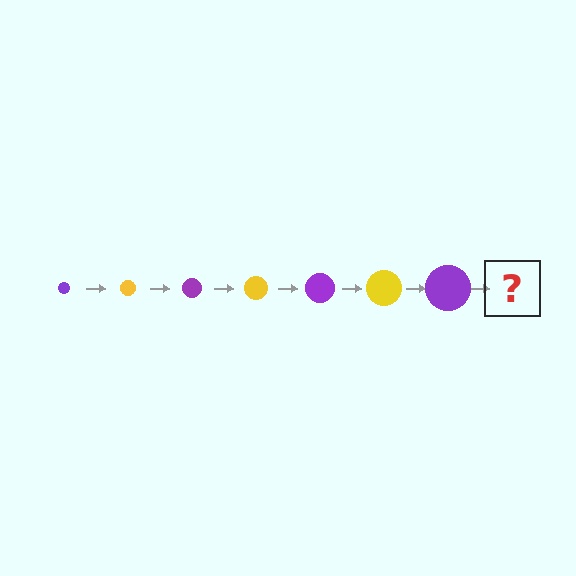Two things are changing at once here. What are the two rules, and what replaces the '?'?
The two rules are that the circle grows larger each step and the color cycles through purple and yellow. The '?' should be a yellow circle, larger than the previous one.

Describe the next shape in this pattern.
It should be a yellow circle, larger than the previous one.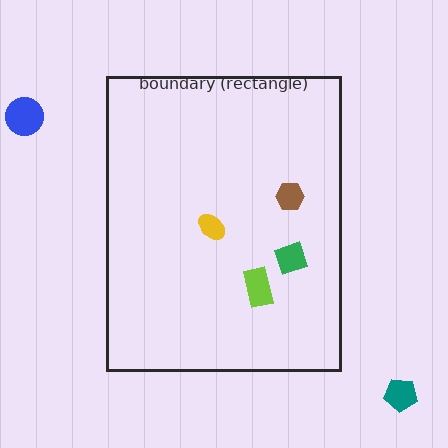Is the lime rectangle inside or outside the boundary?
Inside.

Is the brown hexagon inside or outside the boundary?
Inside.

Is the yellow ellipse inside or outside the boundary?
Inside.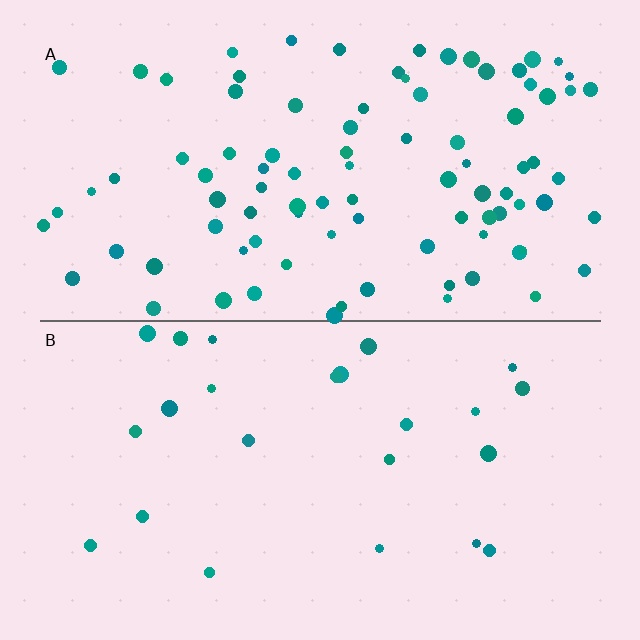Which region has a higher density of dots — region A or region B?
A (the top).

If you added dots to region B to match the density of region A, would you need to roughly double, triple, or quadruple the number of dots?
Approximately quadruple.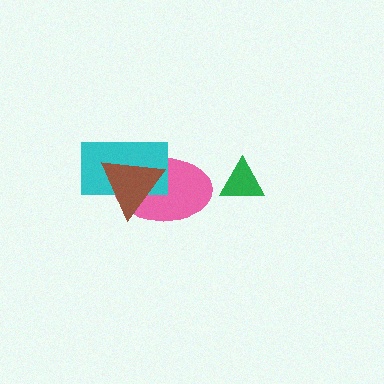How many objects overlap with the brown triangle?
2 objects overlap with the brown triangle.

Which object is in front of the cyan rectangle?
The brown triangle is in front of the cyan rectangle.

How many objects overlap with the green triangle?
0 objects overlap with the green triangle.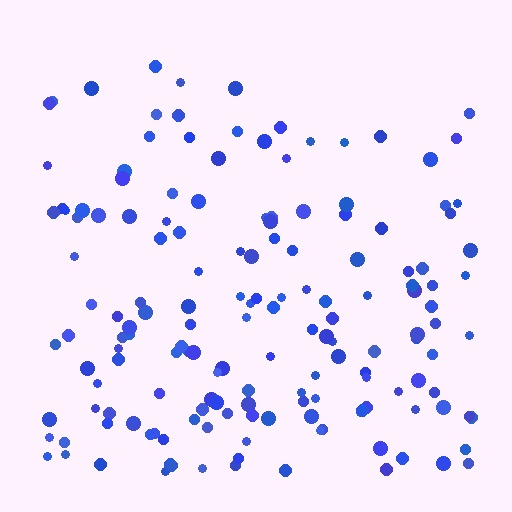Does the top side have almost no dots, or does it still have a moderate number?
Still a moderate number, just noticeably fewer than the bottom.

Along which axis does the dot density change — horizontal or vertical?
Vertical.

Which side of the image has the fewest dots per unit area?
The top.